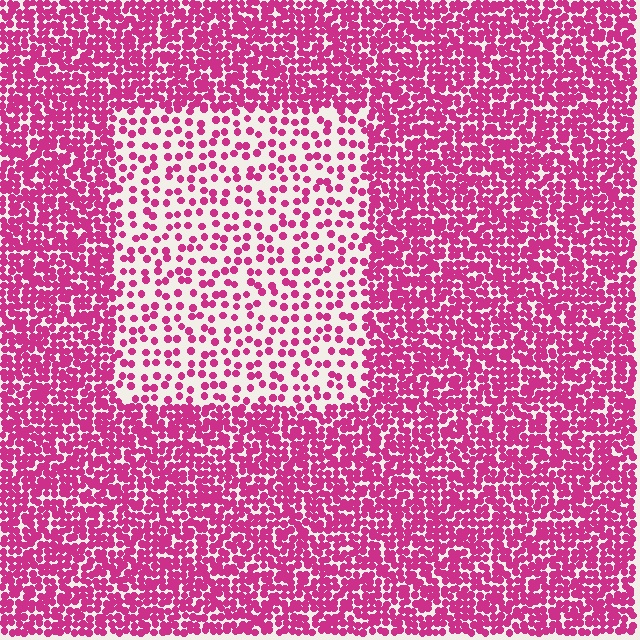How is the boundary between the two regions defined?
The boundary is defined by a change in element density (approximately 2.6x ratio). All elements are the same color, size, and shape.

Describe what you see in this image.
The image contains small magenta elements arranged at two different densities. A rectangle-shaped region is visible where the elements are less densely packed than the surrounding area.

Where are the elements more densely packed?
The elements are more densely packed outside the rectangle boundary.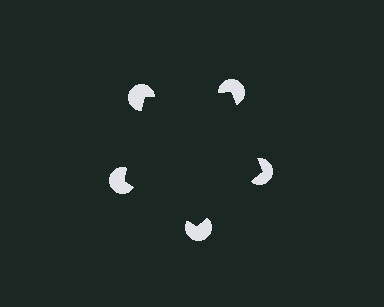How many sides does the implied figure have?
5 sides.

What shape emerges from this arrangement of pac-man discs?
An illusory pentagon — its edges are inferred from the aligned wedge cuts in the pac-man discs, not physically drawn.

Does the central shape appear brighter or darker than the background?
It typically appears slightly darker than the background, even though no actual brightness change is drawn.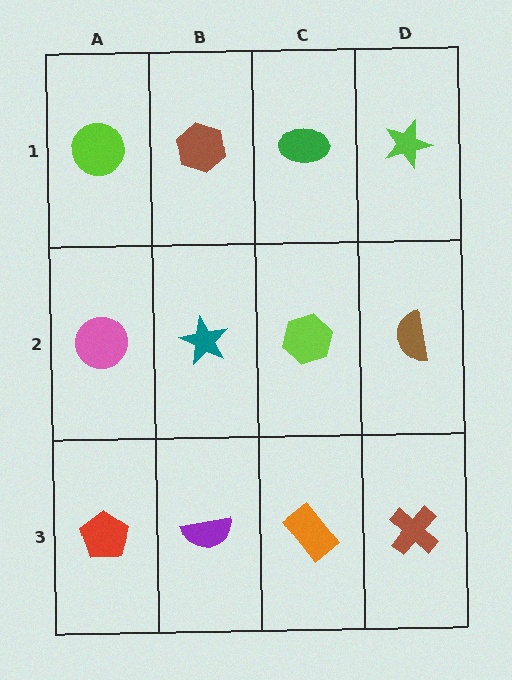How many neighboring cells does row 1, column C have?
3.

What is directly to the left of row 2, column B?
A pink circle.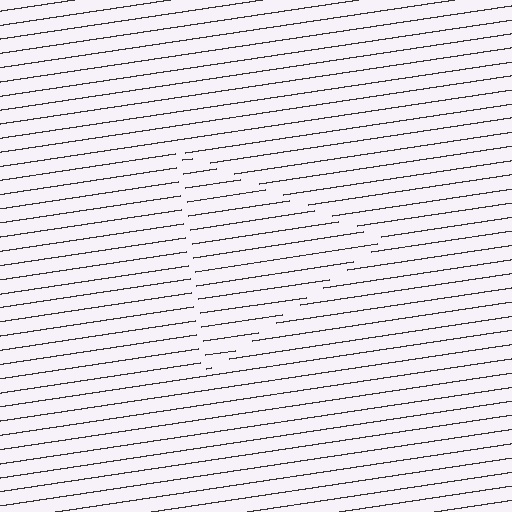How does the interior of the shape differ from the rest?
The interior of the shape contains the same grating, shifted by half a period — the contour is defined by the phase discontinuity where line-ends from the inner and outer gratings abut.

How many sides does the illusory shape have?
3 sides — the line-ends trace a triangle.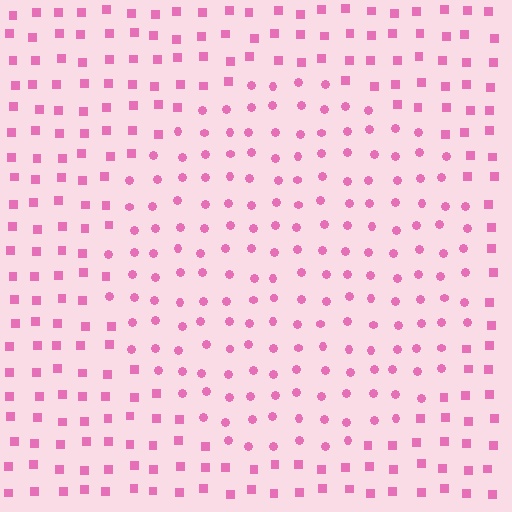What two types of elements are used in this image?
The image uses circles inside the circle region and squares outside it.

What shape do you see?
I see a circle.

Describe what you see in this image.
The image is filled with small pink elements arranged in a uniform grid. A circle-shaped region contains circles, while the surrounding area contains squares. The boundary is defined purely by the change in element shape.